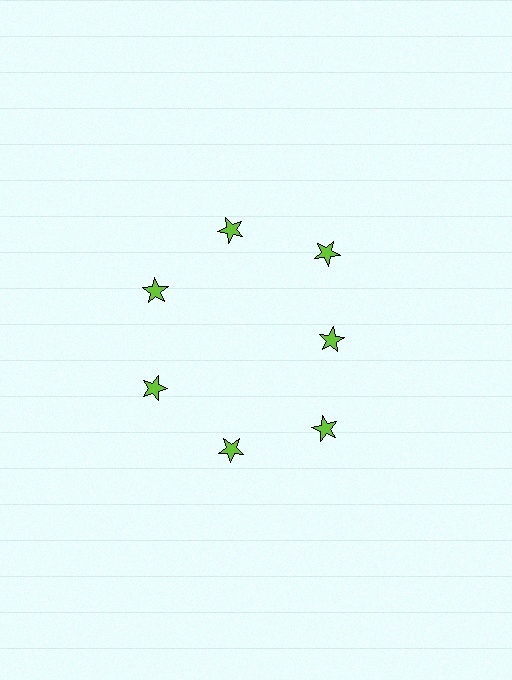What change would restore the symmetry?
The symmetry would be restored by moving it outward, back onto the ring so that all 7 stars sit at equal angles and equal distance from the center.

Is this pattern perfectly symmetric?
No. The 7 lime stars are arranged in a ring, but one element near the 3 o'clock position is pulled inward toward the center, breaking the 7-fold rotational symmetry.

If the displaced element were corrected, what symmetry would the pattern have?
It would have 7-fold rotational symmetry — the pattern would map onto itself every 51 degrees.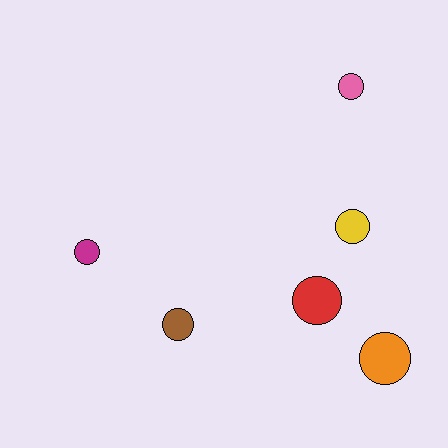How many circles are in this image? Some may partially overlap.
There are 6 circles.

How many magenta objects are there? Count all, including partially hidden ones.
There is 1 magenta object.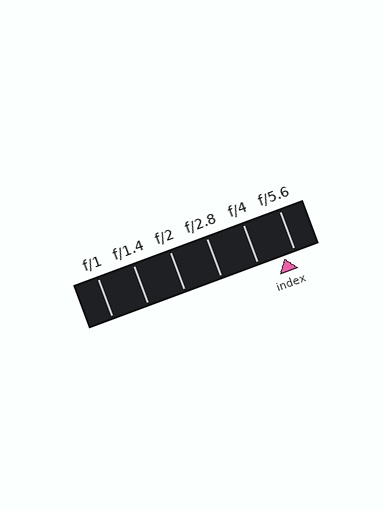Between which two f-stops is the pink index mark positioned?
The index mark is between f/4 and f/5.6.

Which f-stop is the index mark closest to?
The index mark is closest to f/5.6.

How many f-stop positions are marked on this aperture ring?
There are 6 f-stop positions marked.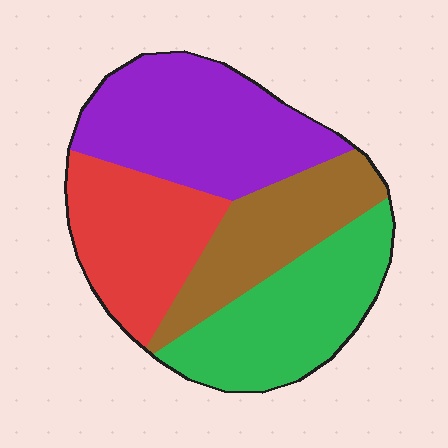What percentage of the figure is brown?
Brown takes up about one fifth (1/5) of the figure.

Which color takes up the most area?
Purple, at roughly 30%.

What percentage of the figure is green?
Green covers about 25% of the figure.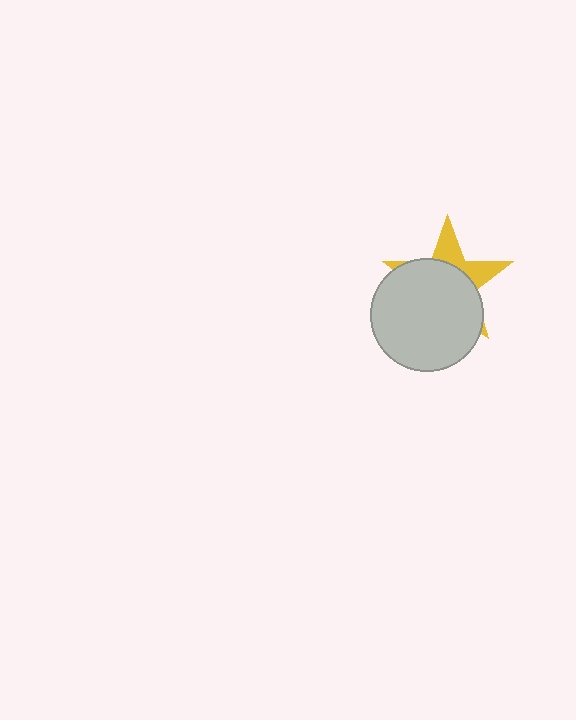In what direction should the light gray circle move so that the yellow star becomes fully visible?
The light gray circle should move down. That is the shortest direction to clear the overlap and leave the yellow star fully visible.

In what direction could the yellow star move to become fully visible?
The yellow star could move up. That would shift it out from behind the light gray circle entirely.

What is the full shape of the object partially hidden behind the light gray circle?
The partially hidden object is a yellow star.